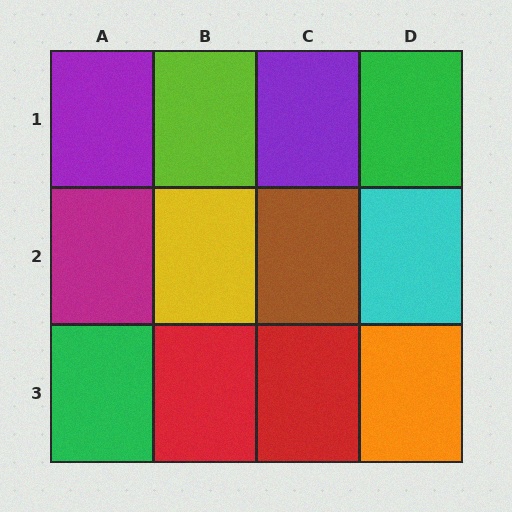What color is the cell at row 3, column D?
Orange.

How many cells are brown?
1 cell is brown.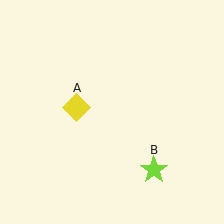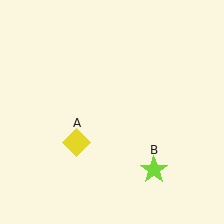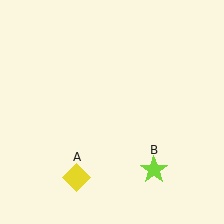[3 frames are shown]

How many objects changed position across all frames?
1 object changed position: yellow diamond (object A).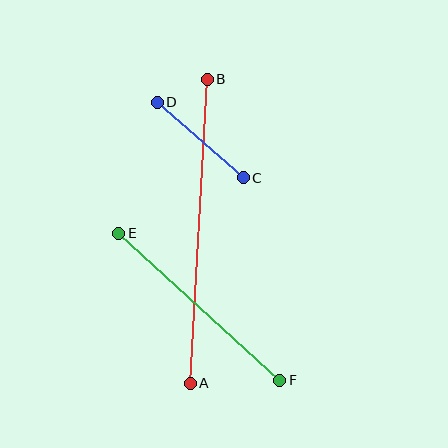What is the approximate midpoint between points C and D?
The midpoint is at approximately (200, 140) pixels.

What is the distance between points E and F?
The distance is approximately 218 pixels.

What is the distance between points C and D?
The distance is approximately 114 pixels.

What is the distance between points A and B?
The distance is approximately 305 pixels.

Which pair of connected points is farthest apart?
Points A and B are farthest apart.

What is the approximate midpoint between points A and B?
The midpoint is at approximately (199, 231) pixels.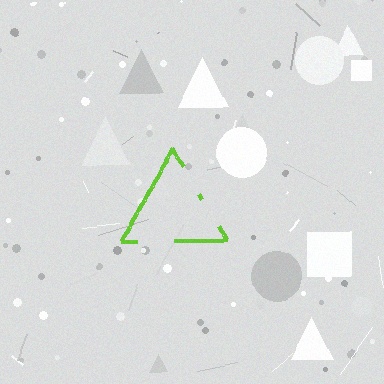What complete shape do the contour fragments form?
The contour fragments form a triangle.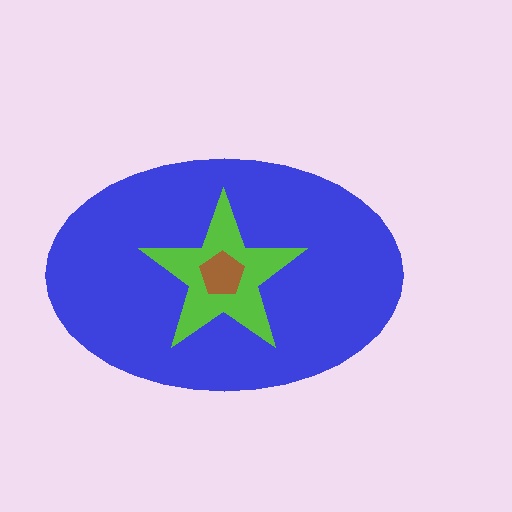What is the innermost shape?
The brown pentagon.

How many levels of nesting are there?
3.